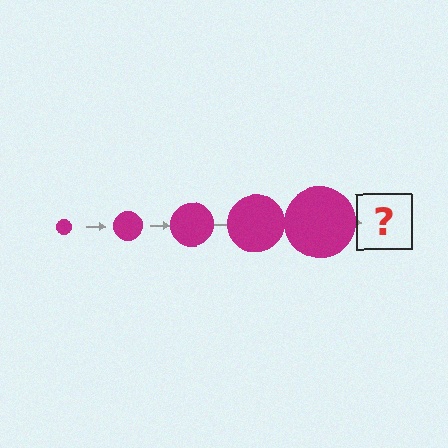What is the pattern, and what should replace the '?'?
The pattern is that the circle gets progressively larger each step. The '?' should be a magenta circle, larger than the previous one.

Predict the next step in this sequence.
The next step is a magenta circle, larger than the previous one.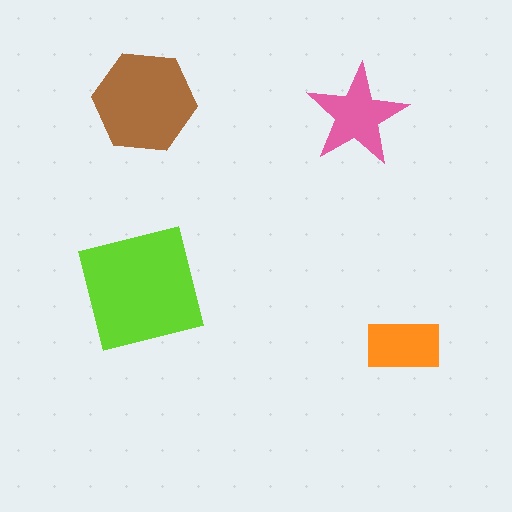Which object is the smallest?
The orange rectangle.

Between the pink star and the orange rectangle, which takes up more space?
The pink star.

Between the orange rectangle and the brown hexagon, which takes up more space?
The brown hexagon.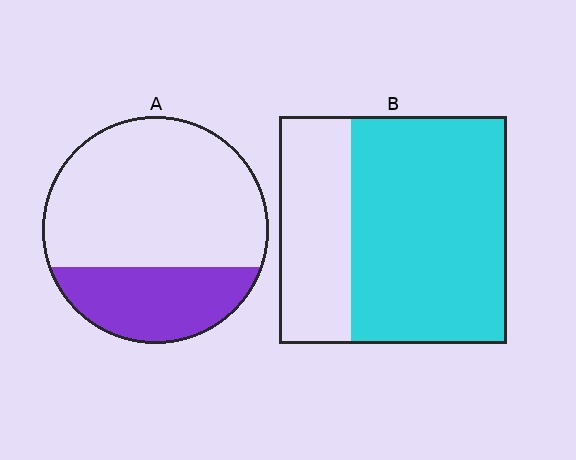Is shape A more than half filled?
No.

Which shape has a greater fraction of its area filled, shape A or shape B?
Shape B.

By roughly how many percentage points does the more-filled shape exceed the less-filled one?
By roughly 40 percentage points (B over A).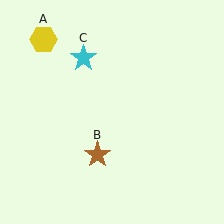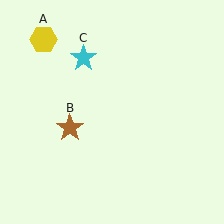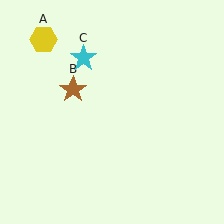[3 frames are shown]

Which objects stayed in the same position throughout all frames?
Yellow hexagon (object A) and cyan star (object C) remained stationary.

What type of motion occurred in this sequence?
The brown star (object B) rotated clockwise around the center of the scene.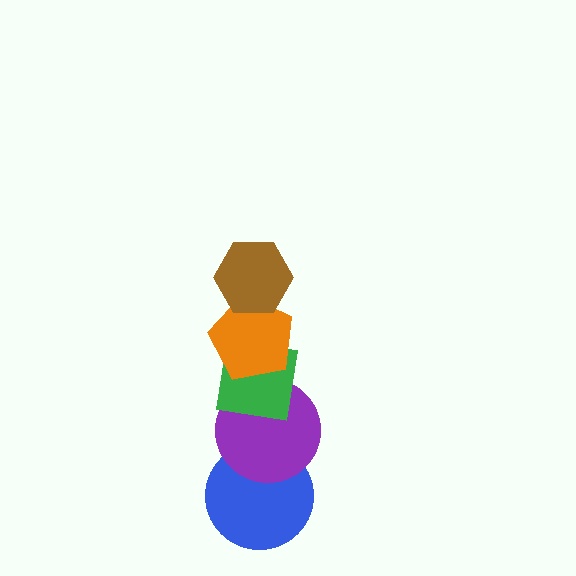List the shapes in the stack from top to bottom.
From top to bottom: the brown hexagon, the orange pentagon, the green square, the purple circle, the blue circle.